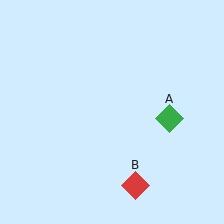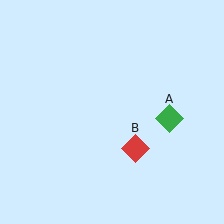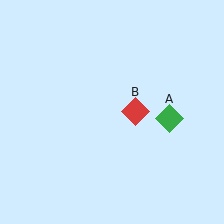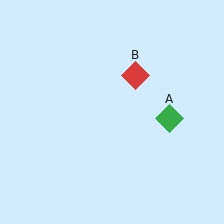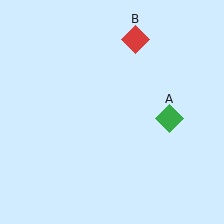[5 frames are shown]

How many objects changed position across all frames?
1 object changed position: red diamond (object B).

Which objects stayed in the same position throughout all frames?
Green diamond (object A) remained stationary.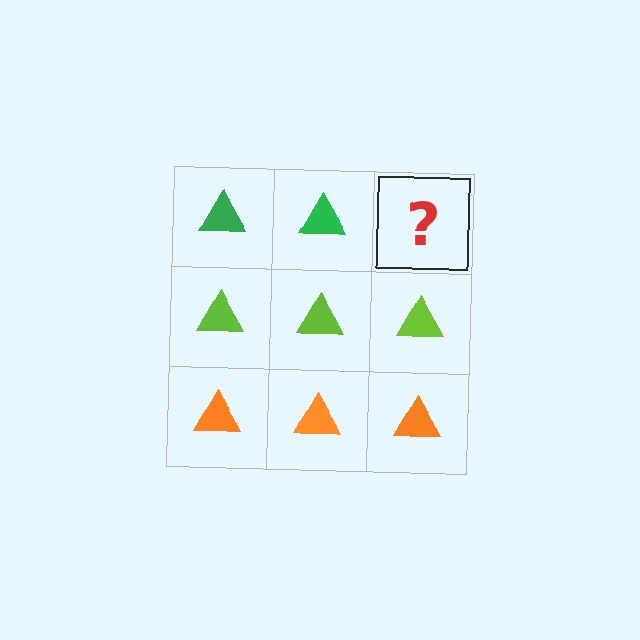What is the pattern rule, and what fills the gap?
The rule is that each row has a consistent color. The gap should be filled with a green triangle.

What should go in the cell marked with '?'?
The missing cell should contain a green triangle.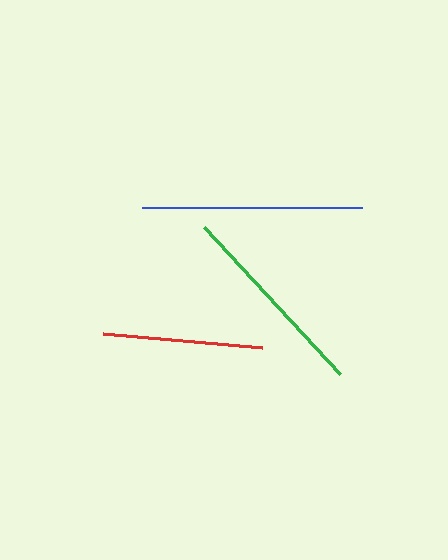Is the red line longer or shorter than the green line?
The green line is longer than the red line.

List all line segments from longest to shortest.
From longest to shortest: blue, green, red.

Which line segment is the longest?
The blue line is the longest at approximately 220 pixels.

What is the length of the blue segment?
The blue segment is approximately 220 pixels long.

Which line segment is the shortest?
The red line is the shortest at approximately 160 pixels.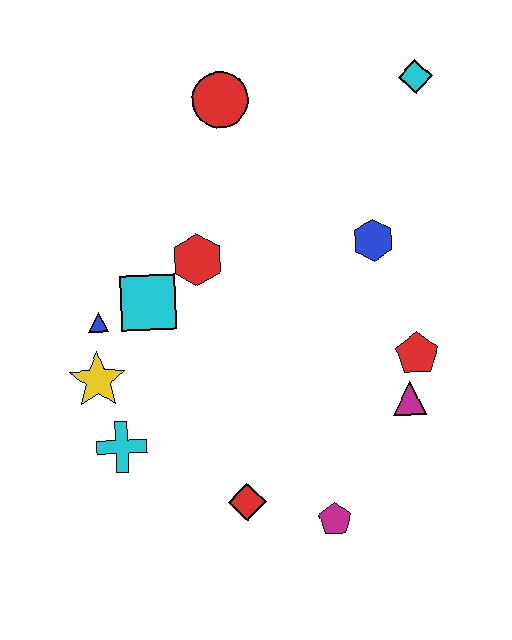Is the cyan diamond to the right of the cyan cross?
Yes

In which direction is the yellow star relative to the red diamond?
The yellow star is to the left of the red diamond.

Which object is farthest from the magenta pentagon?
The cyan diamond is farthest from the magenta pentagon.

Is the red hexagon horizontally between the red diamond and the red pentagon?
No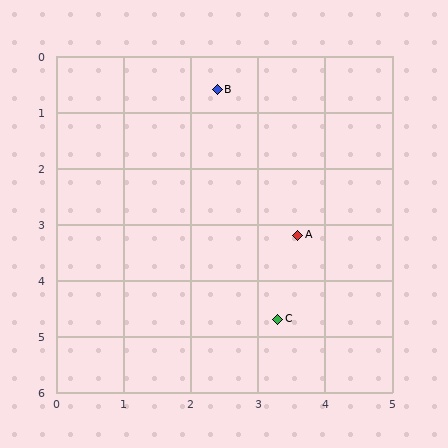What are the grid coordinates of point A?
Point A is at approximately (3.6, 3.2).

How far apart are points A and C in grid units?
Points A and C are about 1.5 grid units apart.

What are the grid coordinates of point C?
Point C is at approximately (3.3, 4.7).